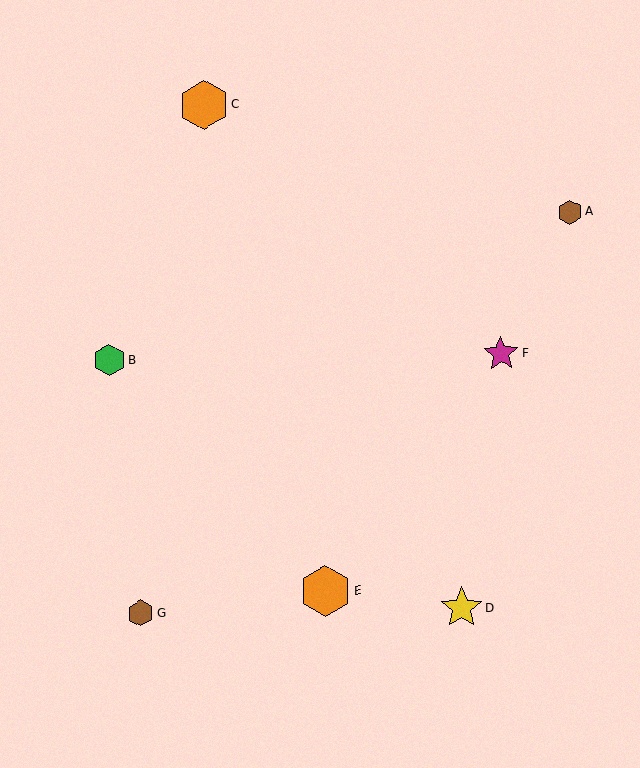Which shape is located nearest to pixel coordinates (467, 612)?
The yellow star (labeled D) at (462, 608) is nearest to that location.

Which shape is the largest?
The orange hexagon (labeled E) is the largest.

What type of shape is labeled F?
Shape F is a magenta star.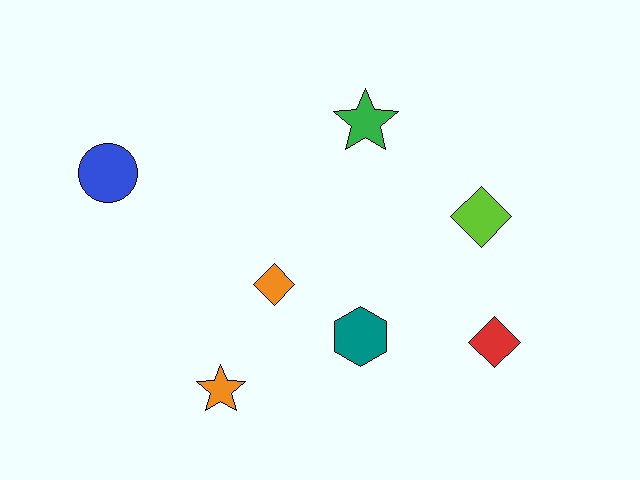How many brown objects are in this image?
There are no brown objects.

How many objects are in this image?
There are 7 objects.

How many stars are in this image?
There are 2 stars.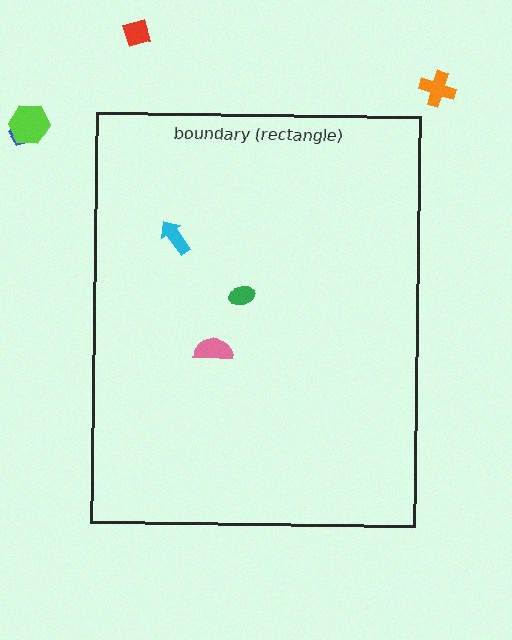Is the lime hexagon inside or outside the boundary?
Outside.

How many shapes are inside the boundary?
3 inside, 4 outside.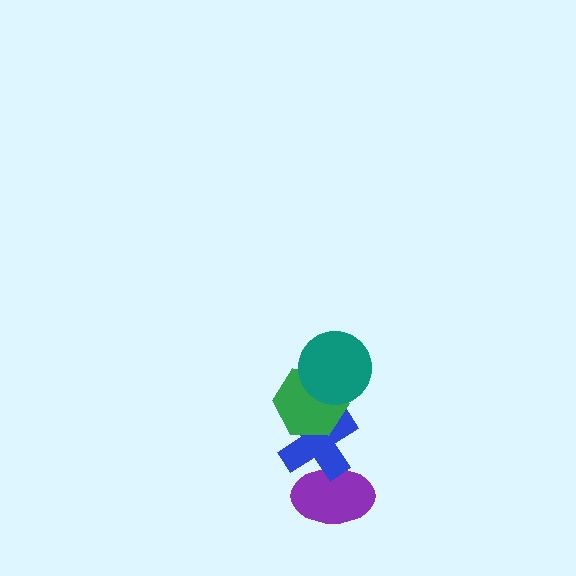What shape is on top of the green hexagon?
The teal circle is on top of the green hexagon.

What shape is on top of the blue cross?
The green hexagon is on top of the blue cross.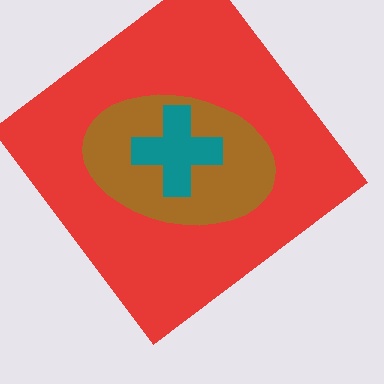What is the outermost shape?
The red diamond.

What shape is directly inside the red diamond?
The brown ellipse.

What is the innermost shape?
The teal cross.